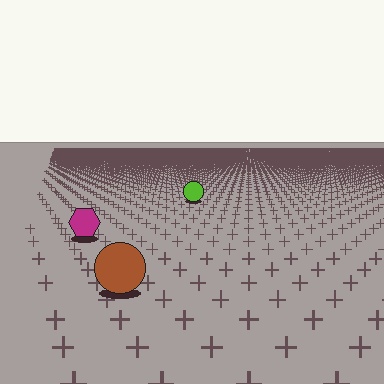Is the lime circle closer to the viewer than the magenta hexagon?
No. The magenta hexagon is closer — you can tell from the texture gradient: the ground texture is coarser near it.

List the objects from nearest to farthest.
From nearest to farthest: the brown circle, the magenta hexagon, the lime circle.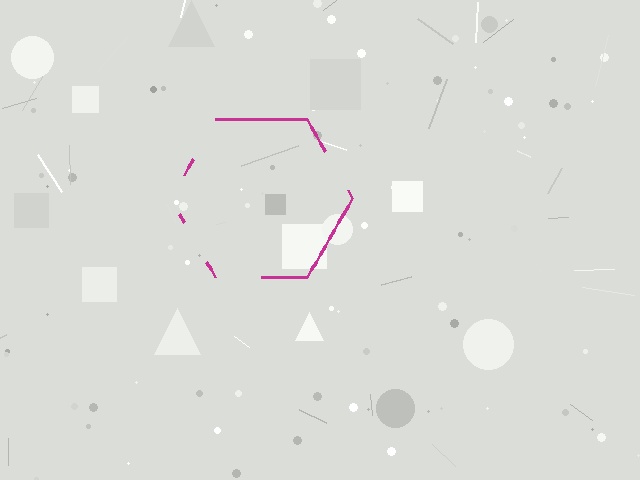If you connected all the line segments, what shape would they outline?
They would outline a hexagon.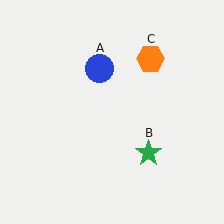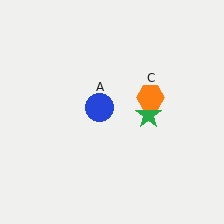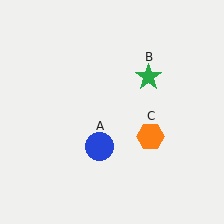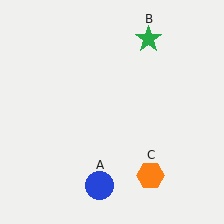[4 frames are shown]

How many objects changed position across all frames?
3 objects changed position: blue circle (object A), green star (object B), orange hexagon (object C).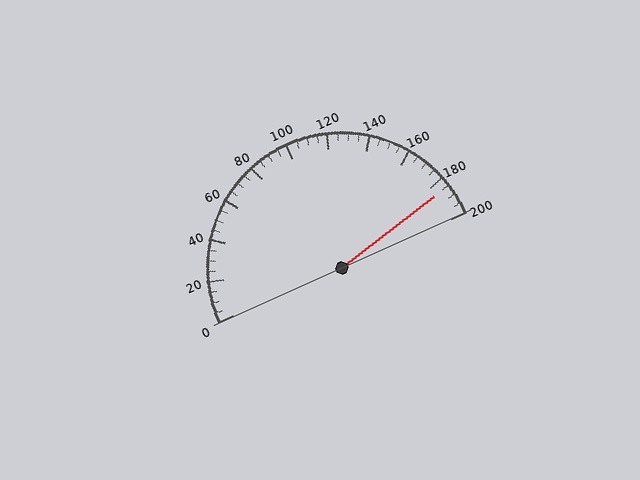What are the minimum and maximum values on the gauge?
The gauge ranges from 0 to 200.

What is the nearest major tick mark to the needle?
The nearest major tick mark is 180.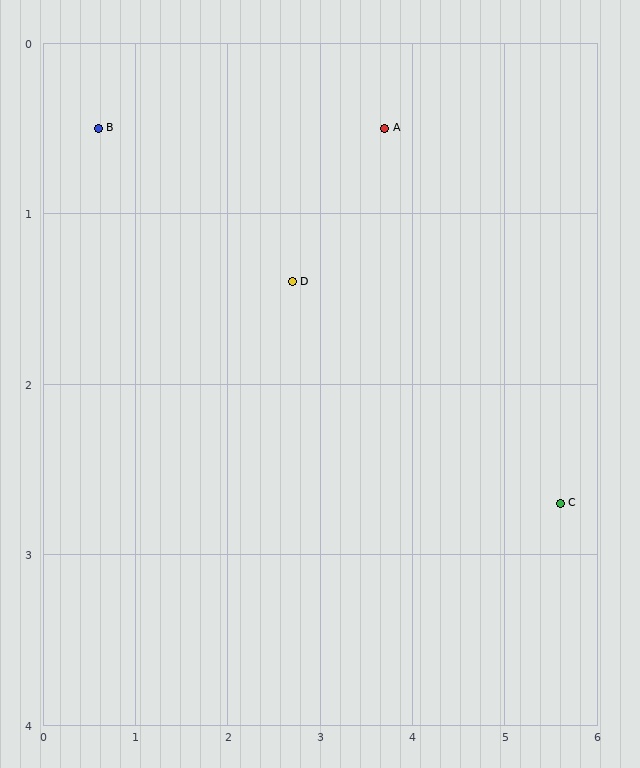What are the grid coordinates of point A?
Point A is at approximately (3.7, 0.5).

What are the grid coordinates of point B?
Point B is at approximately (0.6, 0.5).